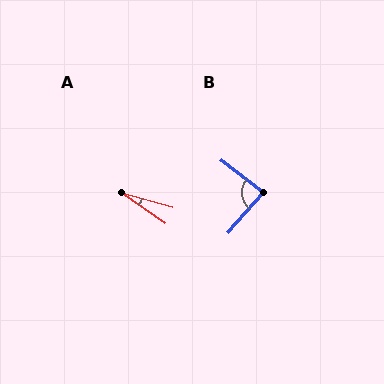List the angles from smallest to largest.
A (20°), B (87°).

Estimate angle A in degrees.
Approximately 20 degrees.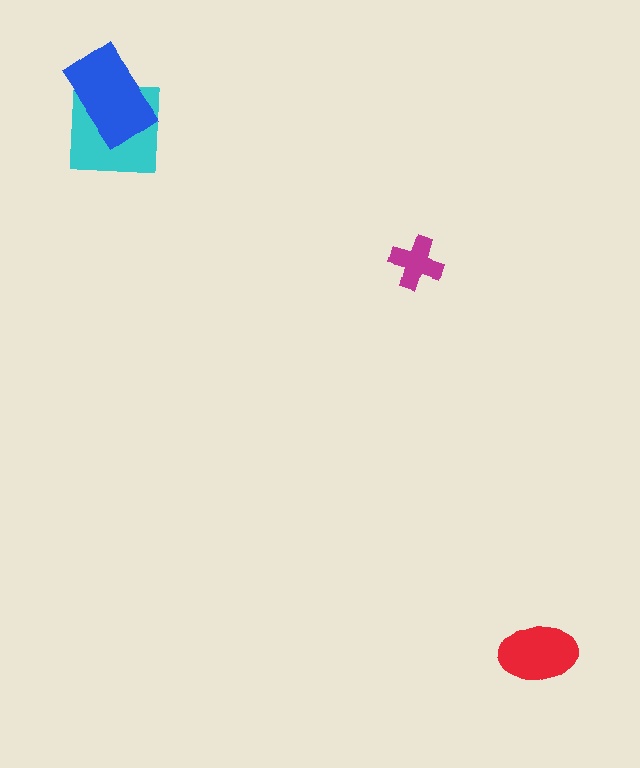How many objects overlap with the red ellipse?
0 objects overlap with the red ellipse.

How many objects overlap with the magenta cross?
0 objects overlap with the magenta cross.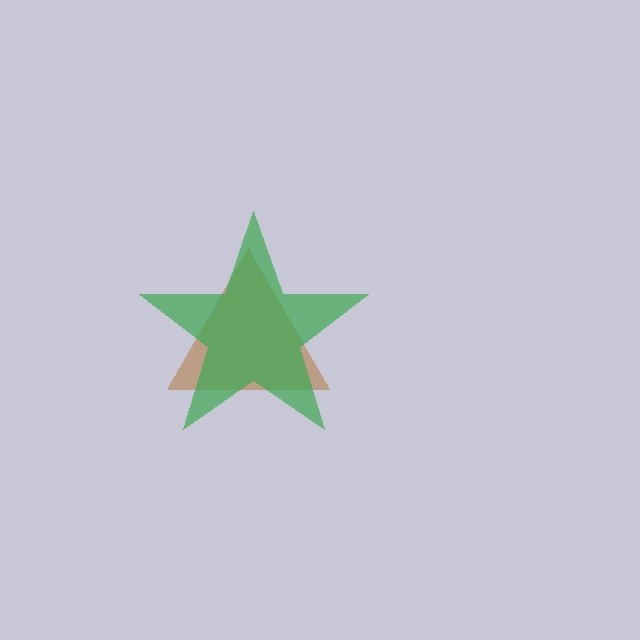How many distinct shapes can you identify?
There are 2 distinct shapes: a brown triangle, a green star.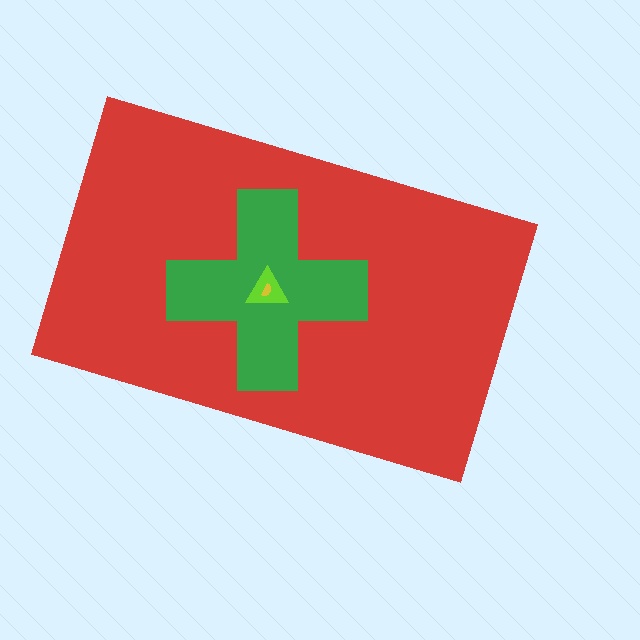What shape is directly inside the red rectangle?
The green cross.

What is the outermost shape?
The red rectangle.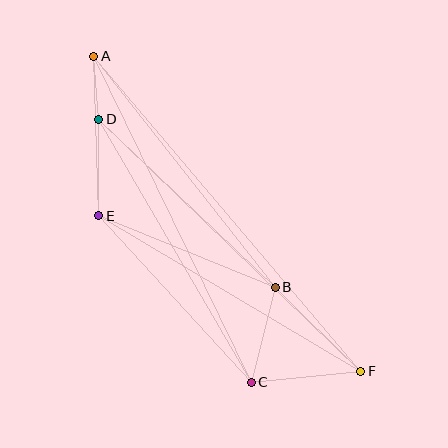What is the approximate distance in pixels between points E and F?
The distance between E and F is approximately 305 pixels.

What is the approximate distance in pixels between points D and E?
The distance between D and E is approximately 96 pixels.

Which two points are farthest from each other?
Points A and F are farthest from each other.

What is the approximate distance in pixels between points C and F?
The distance between C and F is approximately 110 pixels.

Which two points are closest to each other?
Points A and D are closest to each other.